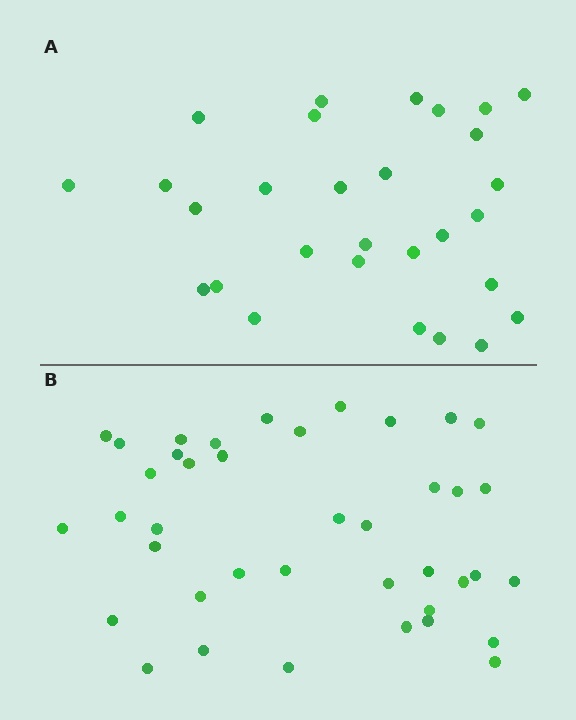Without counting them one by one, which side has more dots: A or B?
Region B (the bottom region) has more dots.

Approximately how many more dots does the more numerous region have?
Region B has roughly 12 or so more dots than region A.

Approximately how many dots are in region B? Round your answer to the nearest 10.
About 40 dots.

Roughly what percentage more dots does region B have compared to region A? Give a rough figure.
About 40% more.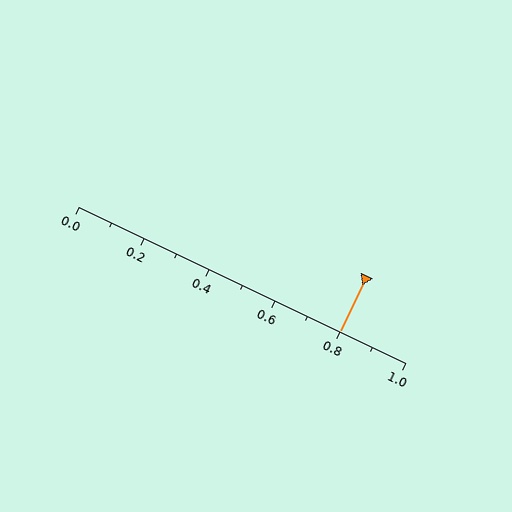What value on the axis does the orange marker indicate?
The marker indicates approximately 0.8.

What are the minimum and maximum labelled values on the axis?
The axis runs from 0.0 to 1.0.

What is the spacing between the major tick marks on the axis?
The major ticks are spaced 0.2 apart.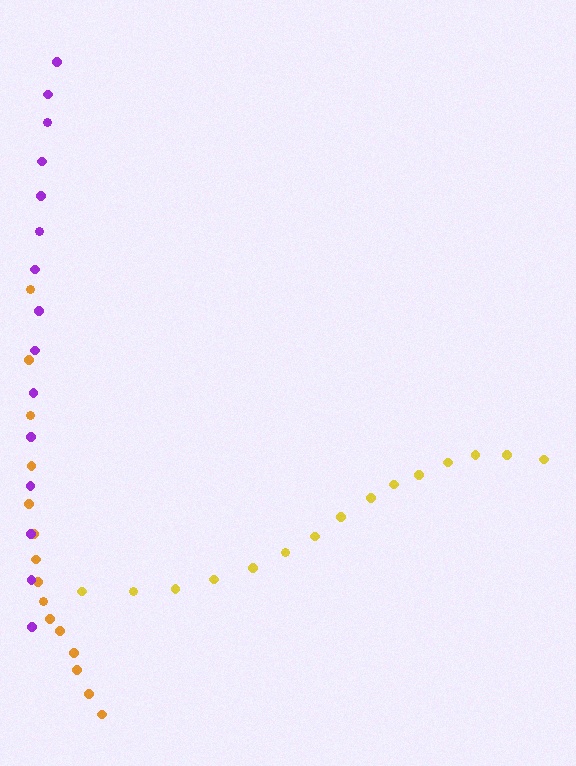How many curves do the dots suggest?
There are 3 distinct paths.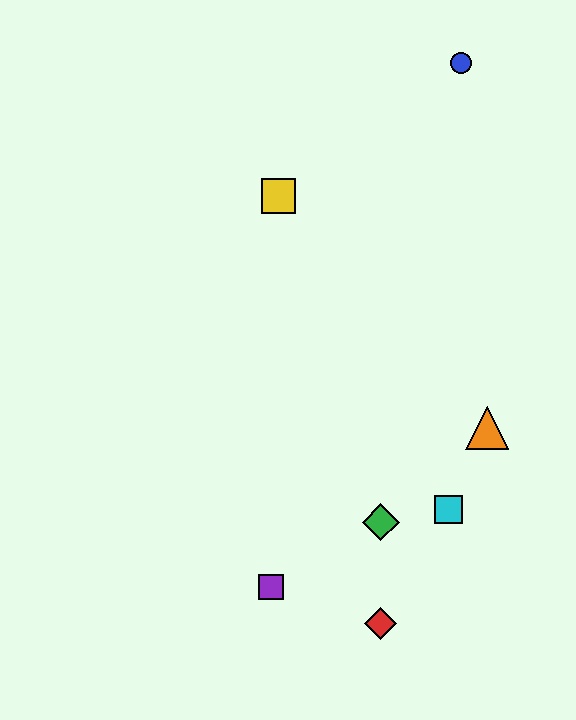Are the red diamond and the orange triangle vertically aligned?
No, the red diamond is at x≈381 and the orange triangle is at x≈487.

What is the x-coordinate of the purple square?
The purple square is at x≈271.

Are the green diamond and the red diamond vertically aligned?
Yes, both are at x≈381.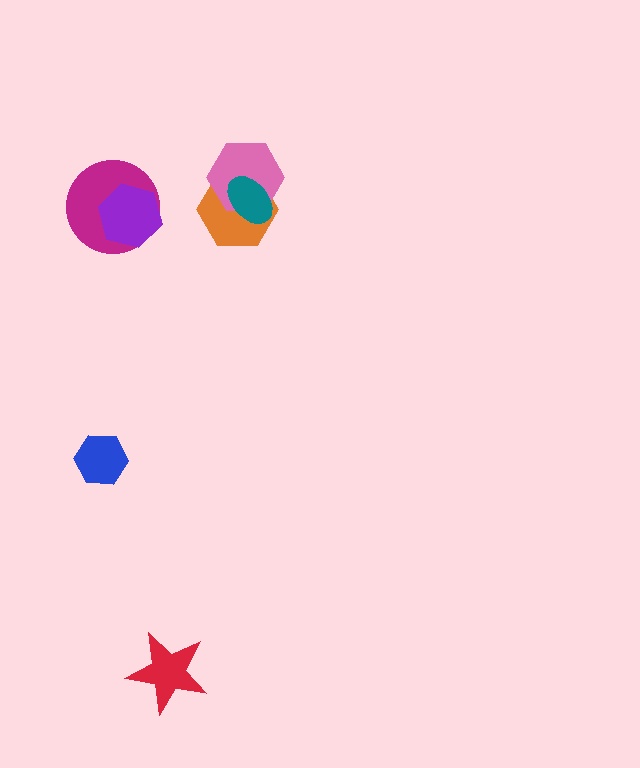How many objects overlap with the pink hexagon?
2 objects overlap with the pink hexagon.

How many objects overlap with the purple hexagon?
1 object overlaps with the purple hexagon.